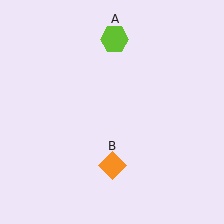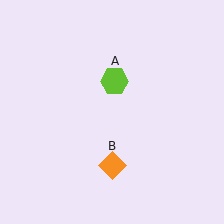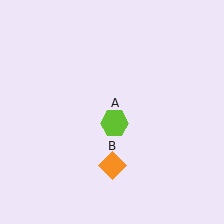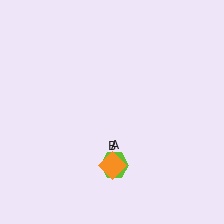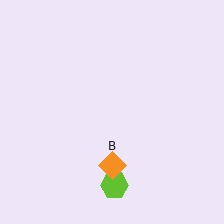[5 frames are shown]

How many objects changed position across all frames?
1 object changed position: lime hexagon (object A).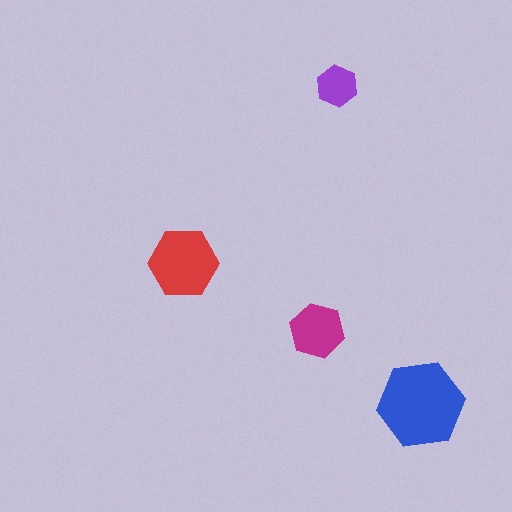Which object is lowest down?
The blue hexagon is bottommost.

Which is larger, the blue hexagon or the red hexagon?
The blue one.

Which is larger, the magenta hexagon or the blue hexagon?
The blue one.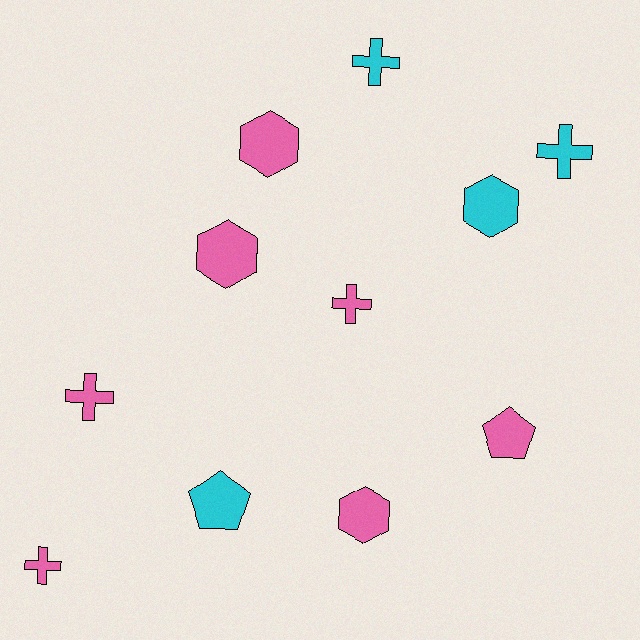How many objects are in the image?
There are 11 objects.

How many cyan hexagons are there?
There is 1 cyan hexagon.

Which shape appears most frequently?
Cross, with 5 objects.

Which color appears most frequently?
Pink, with 7 objects.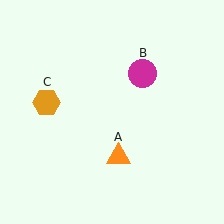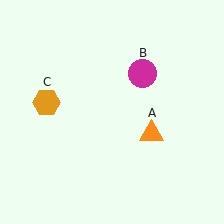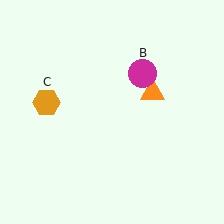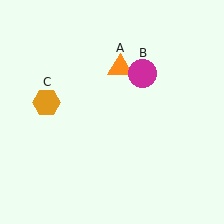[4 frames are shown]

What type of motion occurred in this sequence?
The orange triangle (object A) rotated counterclockwise around the center of the scene.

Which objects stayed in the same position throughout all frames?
Magenta circle (object B) and orange hexagon (object C) remained stationary.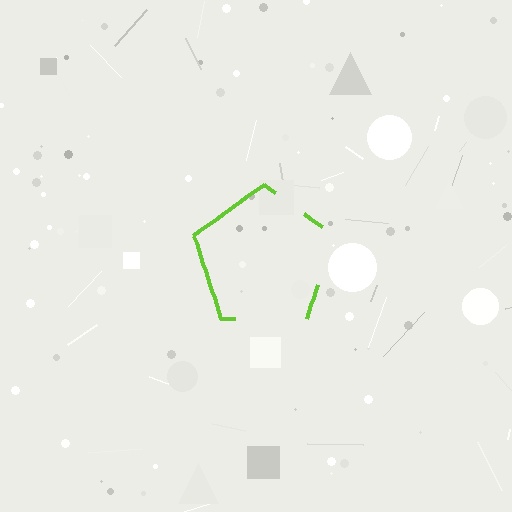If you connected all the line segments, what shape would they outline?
They would outline a pentagon.